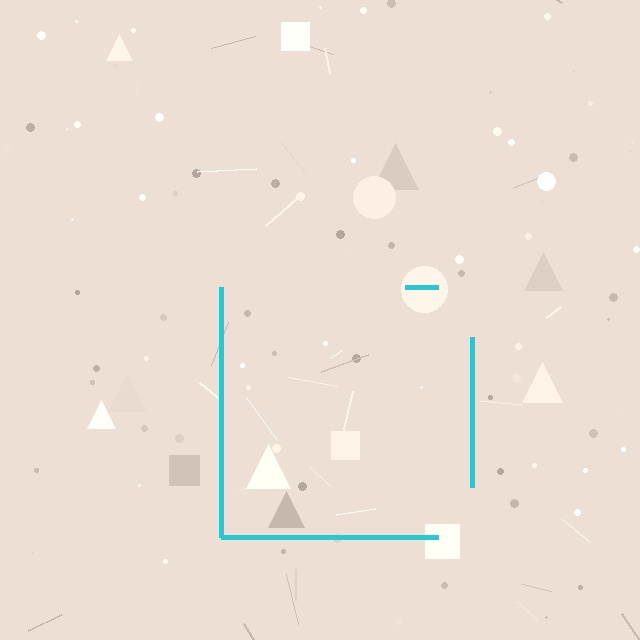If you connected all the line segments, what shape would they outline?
They would outline a square.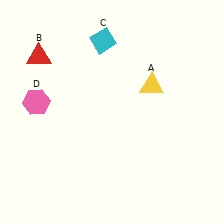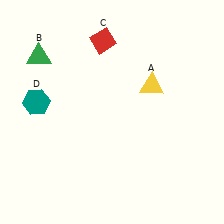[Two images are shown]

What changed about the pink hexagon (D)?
In Image 1, D is pink. In Image 2, it changed to teal.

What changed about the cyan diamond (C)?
In Image 1, C is cyan. In Image 2, it changed to red.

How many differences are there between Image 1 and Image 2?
There are 3 differences between the two images.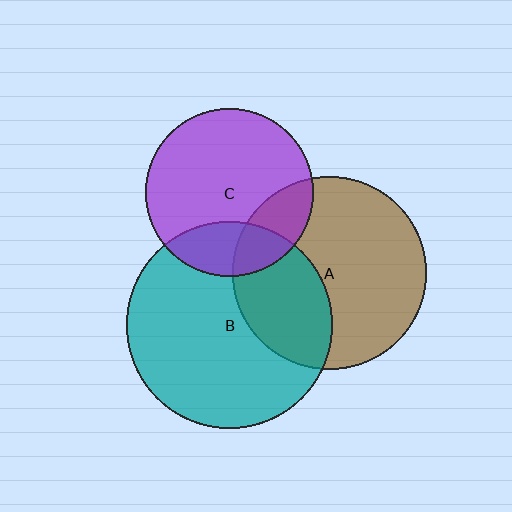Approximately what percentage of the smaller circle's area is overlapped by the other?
Approximately 35%.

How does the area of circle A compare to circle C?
Approximately 1.3 times.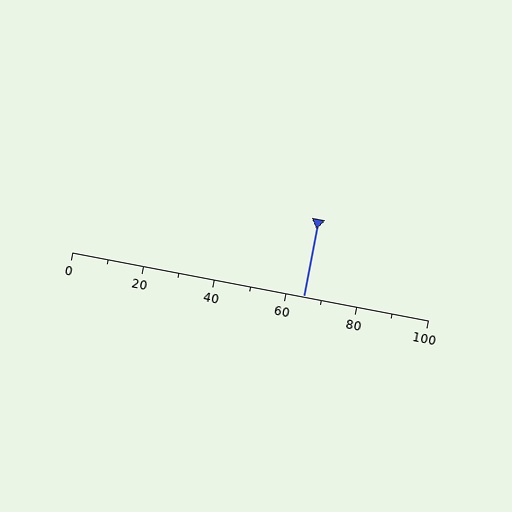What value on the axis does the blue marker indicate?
The marker indicates approximately 65.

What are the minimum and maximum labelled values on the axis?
The axis runs from 0 to 100.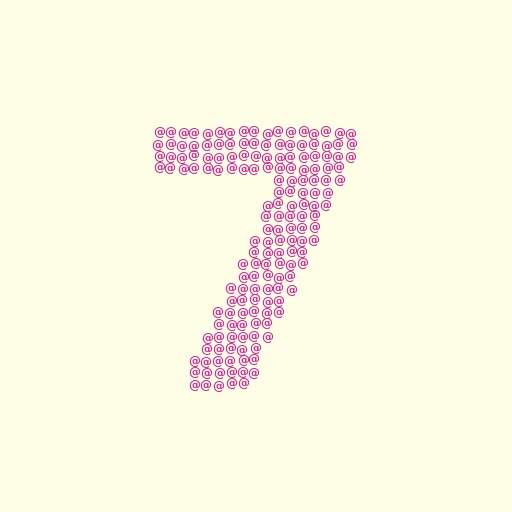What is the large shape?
The large shape is the digit 7.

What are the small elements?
The small elements are at signs.